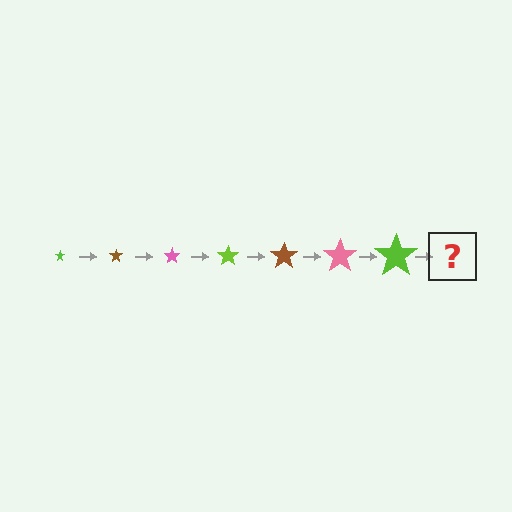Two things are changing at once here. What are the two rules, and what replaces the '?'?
The two rules are that the star grows larger each step and the color cycles through lime, brown, and pink. The '?' should be a brown star, larger than the previous one.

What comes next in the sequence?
The next element should be a brown star, larger than the previous one.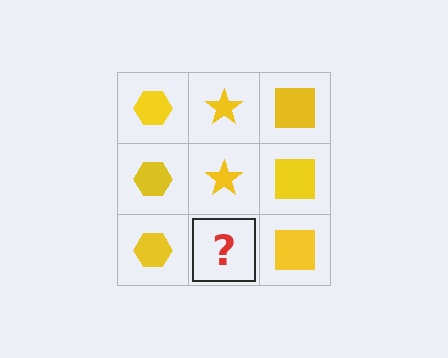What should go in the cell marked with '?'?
The missing cell should contain a yellow star.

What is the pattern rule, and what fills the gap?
The rule is that each column has a consistent shape. The gap should be filled with a yellow star.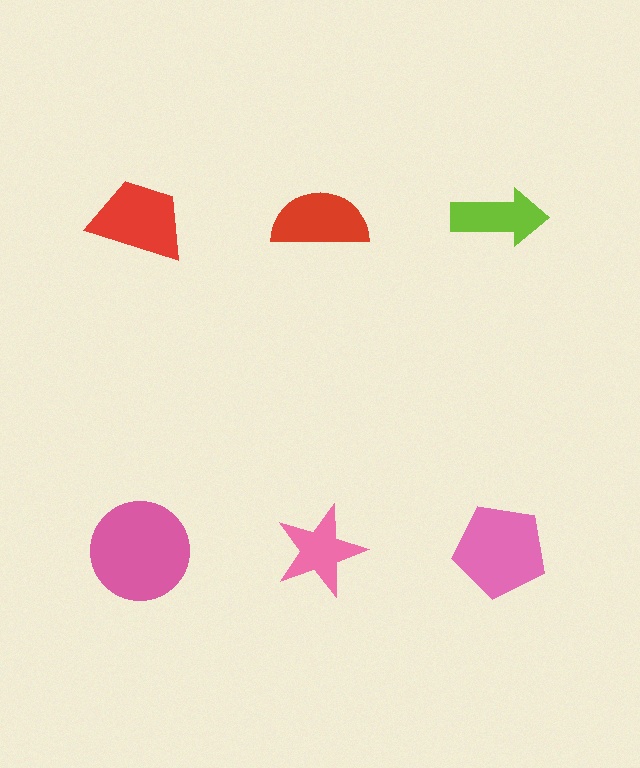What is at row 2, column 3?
A pink pentagon.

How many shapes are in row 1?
3 shapes.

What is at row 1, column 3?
A lime arrow.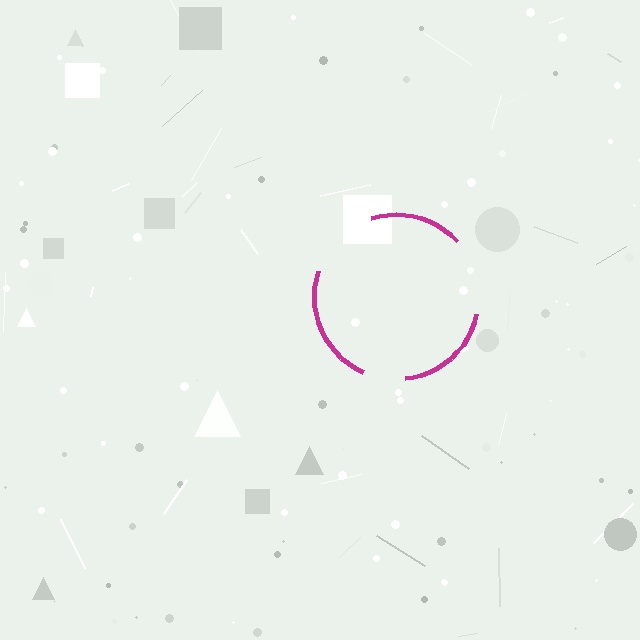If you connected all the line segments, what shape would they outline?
They would outline a circle.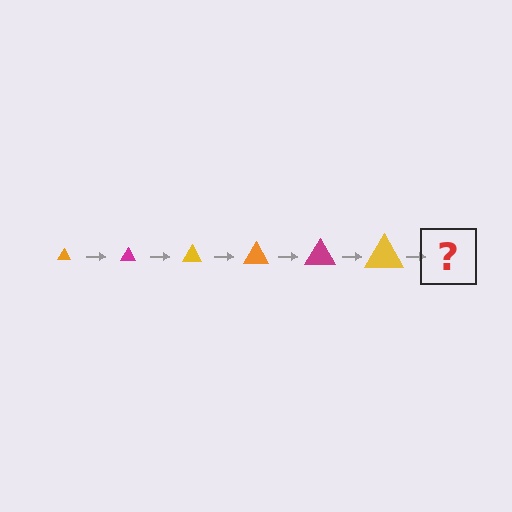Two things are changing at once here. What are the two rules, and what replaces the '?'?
The two rules are that the triangle grows larger each step and the color cycles through orange, magenta, and yellow. The '?' should be an orange triangle, larger than the previous one.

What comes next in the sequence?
The next element should be an orange triangle, larger than the previous one.